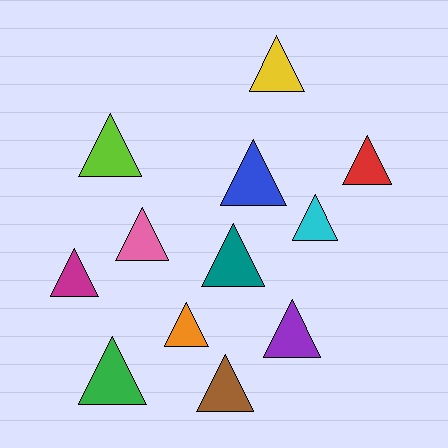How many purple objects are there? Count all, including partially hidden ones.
There is 1 purple object.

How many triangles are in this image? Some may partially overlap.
There are 12 triangles.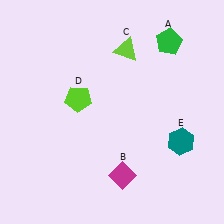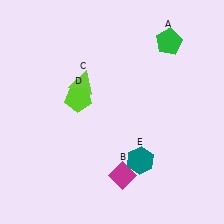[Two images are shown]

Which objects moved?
The objects that moved are: the lime triangle (C), the teal hexagon (E).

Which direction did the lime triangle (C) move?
The lime triangle (C) moved left.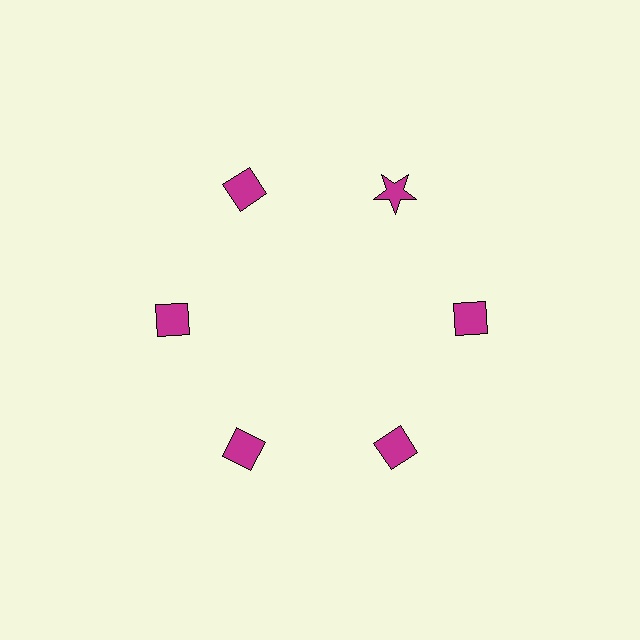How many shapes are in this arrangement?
There are 6 shapes arranged in a ring pattern.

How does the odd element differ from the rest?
It has a different shape: star instead of diamond.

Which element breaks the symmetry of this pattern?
The magenta star at roughly the 1 o'clock position breaks the symmetry. All other shapes are magenta diamonds.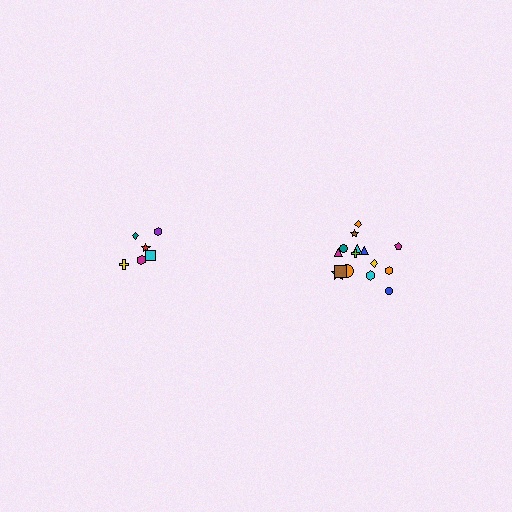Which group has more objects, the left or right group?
The right group.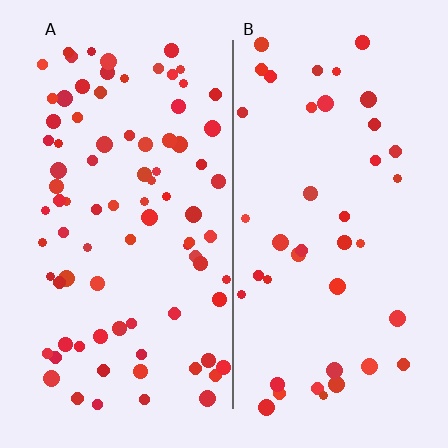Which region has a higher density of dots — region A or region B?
A (the left).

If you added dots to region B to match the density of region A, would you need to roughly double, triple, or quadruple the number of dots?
Approximately double.